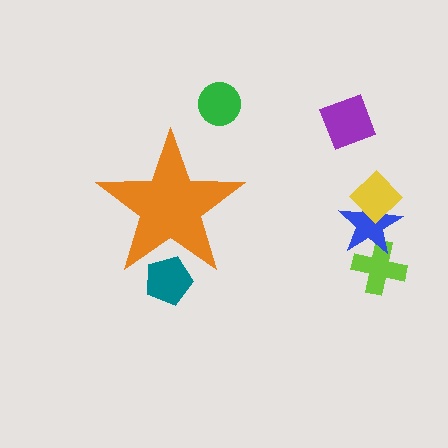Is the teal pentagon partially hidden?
Yes, the teal pentagon is partially hidden behind the orange star.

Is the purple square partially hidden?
No, the purple square is fully visible.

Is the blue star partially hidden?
No, the blue star is fully visible.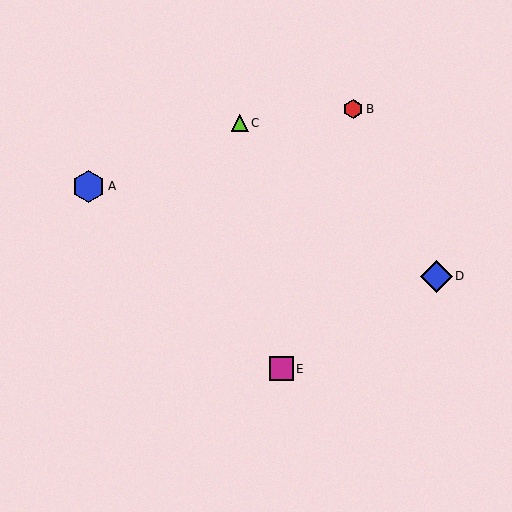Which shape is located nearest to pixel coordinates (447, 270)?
The blue diamond (labeled D) at (437, 276) is nearest to that location.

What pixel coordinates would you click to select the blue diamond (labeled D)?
Click at (437, 276) to select the blue diamond D.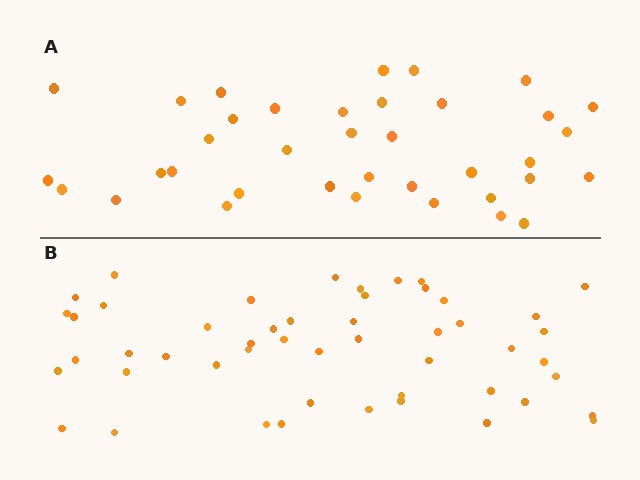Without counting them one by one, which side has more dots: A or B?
Region B (the bottom region) has more dots.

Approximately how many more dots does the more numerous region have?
Region B has approximately 15 more dots than region A.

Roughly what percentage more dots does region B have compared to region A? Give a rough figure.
About 35% more.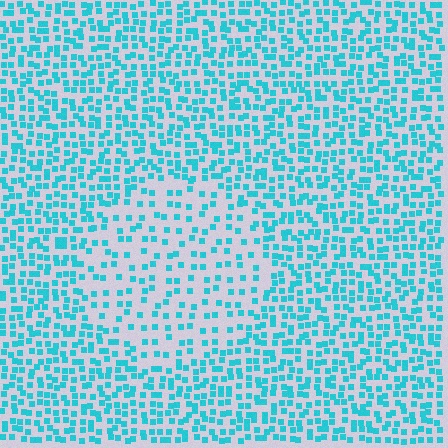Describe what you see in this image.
The image contains small cyan elements arranged at two different densities. A circle-shaped region is visible where the elements are less densely packed than the surrounding area.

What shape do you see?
I see a circle.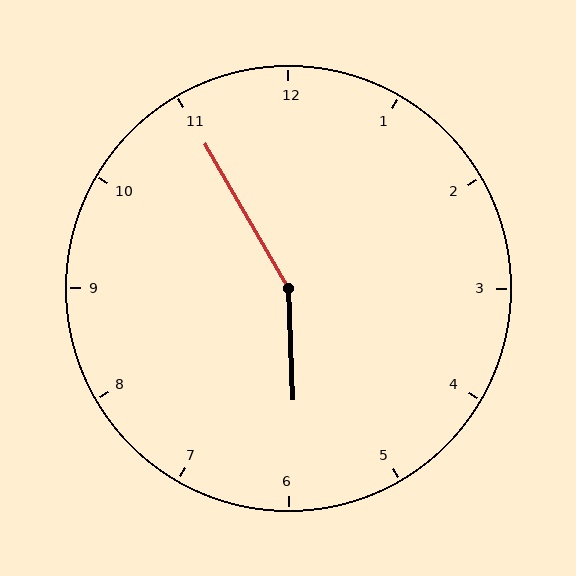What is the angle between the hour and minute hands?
Approximately 152 degrees.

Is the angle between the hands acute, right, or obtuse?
It is obtuse.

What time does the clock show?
5:55.